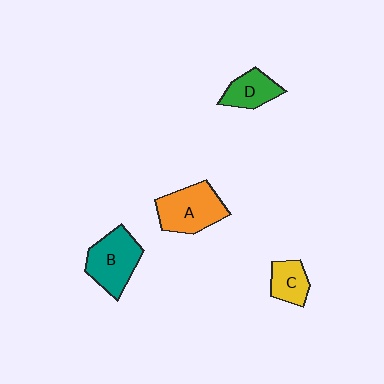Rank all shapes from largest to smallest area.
From largest to smallest: A (orange), B (teal), D (green), C (yellow).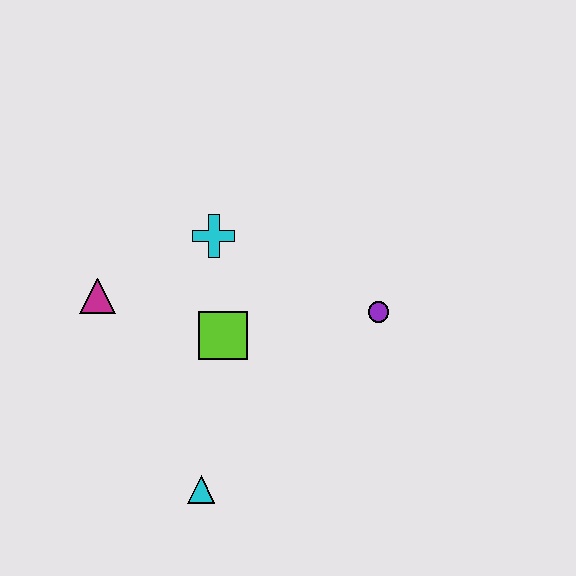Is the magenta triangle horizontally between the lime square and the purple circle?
No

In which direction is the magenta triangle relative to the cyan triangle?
The magenta triangle is above the cyan triangle.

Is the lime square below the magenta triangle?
Yes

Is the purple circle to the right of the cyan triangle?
Yes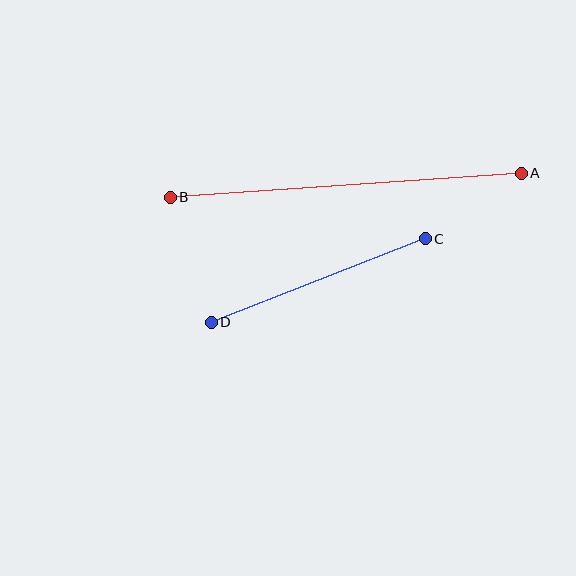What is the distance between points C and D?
The distance is approximately 230 pixels.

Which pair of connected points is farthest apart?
Points A and B are farthest apart.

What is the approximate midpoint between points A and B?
The midpoint is at approximately (346, 185) pixels.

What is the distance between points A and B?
The distance is approximately 352 pixels.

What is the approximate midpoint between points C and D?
The midpoint is at approximately (318, 281) pixels.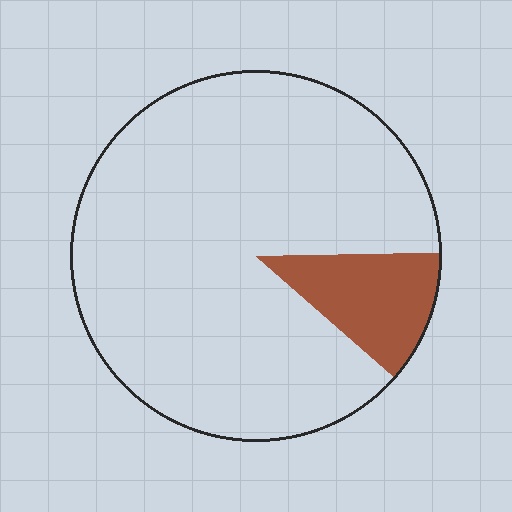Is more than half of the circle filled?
No.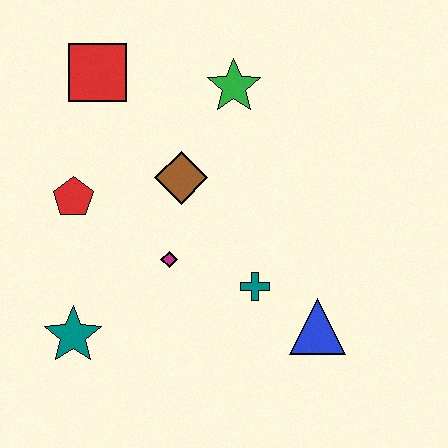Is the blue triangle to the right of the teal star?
Yes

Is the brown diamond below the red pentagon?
No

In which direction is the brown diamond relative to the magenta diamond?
The brown diamond is above the magenta diamond.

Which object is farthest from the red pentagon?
The blue triangle is farthest from the red pentagon.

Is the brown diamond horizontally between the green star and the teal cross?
No